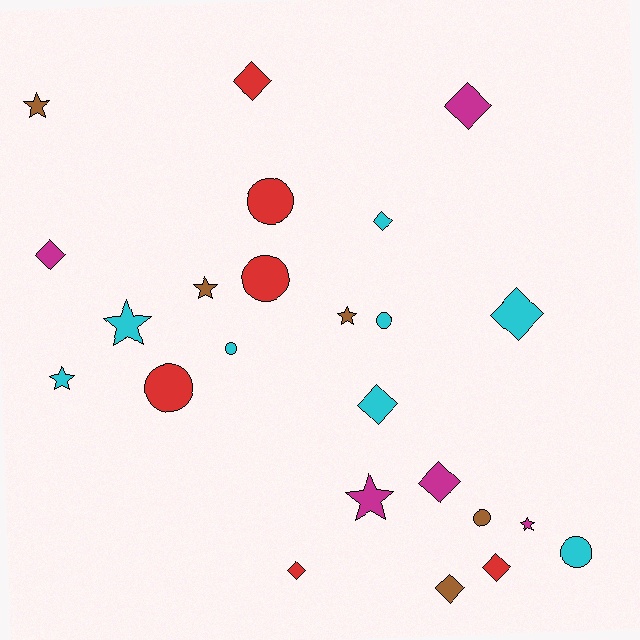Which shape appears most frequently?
Diamond, with 10 objects.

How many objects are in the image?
There are 24 objects.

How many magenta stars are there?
There are 2 magenta stars.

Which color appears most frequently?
Cyan, with 8 objects.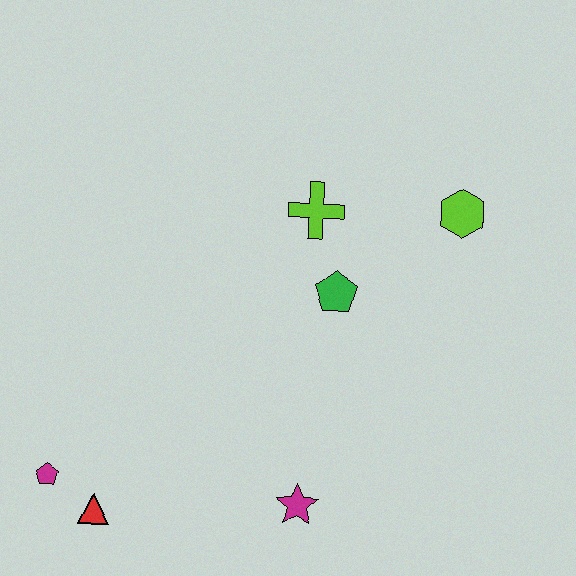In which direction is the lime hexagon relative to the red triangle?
The lime hexagon is to the right of the red triangle.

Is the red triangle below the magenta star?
Yes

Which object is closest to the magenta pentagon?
The red triangle is closest to the magenta pentagon.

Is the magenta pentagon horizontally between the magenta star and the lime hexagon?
No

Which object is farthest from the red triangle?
The lime hexagon is farthest from the red triangle.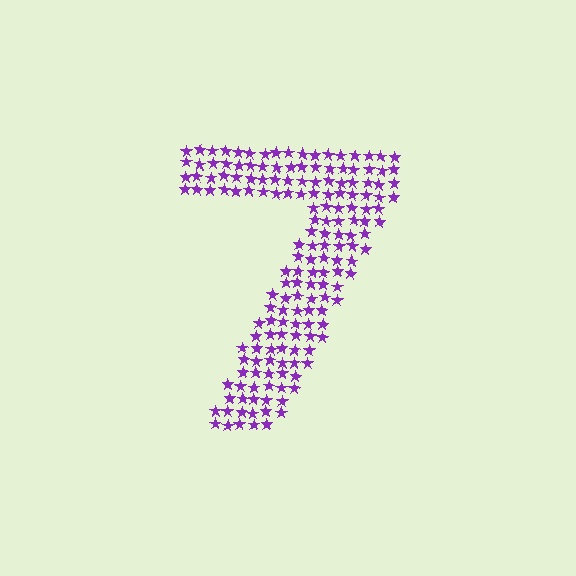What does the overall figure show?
The overall figure shows the digit 7.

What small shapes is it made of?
It is made of small stars.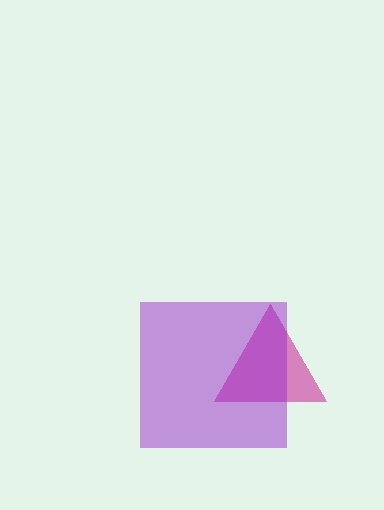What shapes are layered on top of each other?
The layered shapes are: a magenta triangle, a purple square.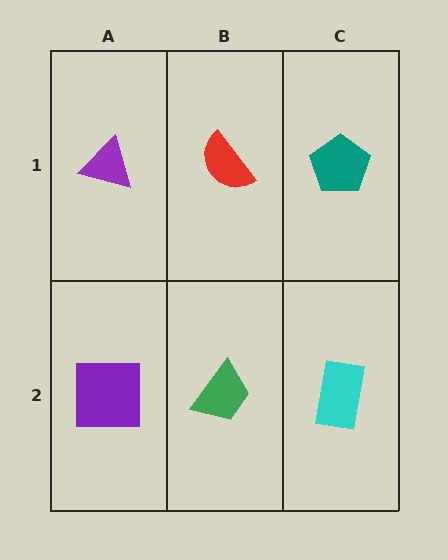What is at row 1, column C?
A teal pentagon.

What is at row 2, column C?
A cyan rectangle.